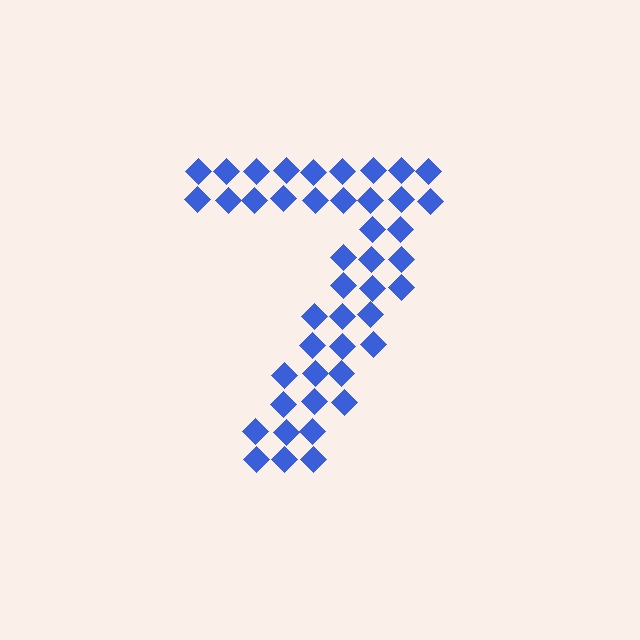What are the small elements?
The small elements are diamonds.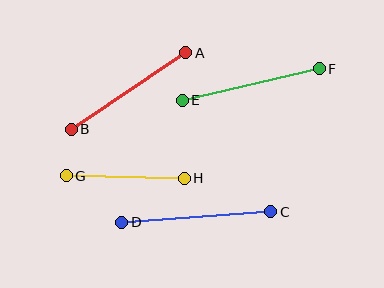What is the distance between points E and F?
The distance is approximately 141 pixels.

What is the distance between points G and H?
The distance is approximately 118 pixels.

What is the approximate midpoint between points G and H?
The midpoint is at approximately (125, 177) pixels.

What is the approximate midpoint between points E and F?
The midpoint is at approximately (251, 85) pixels.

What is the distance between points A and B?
The distance is approximately 138 pixels.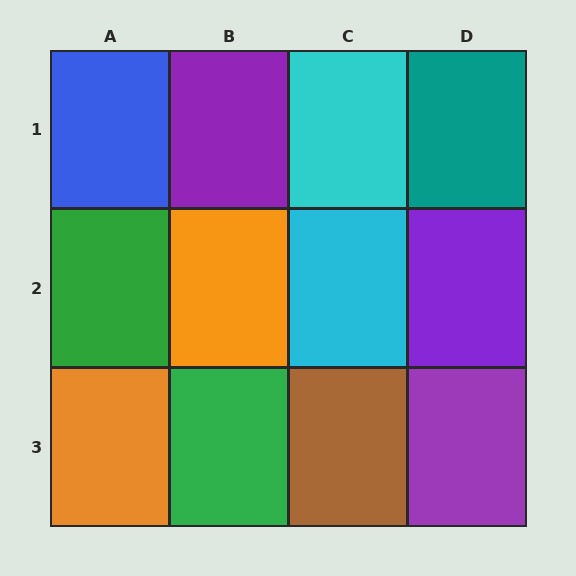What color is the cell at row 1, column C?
Cyan.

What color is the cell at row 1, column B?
Purple.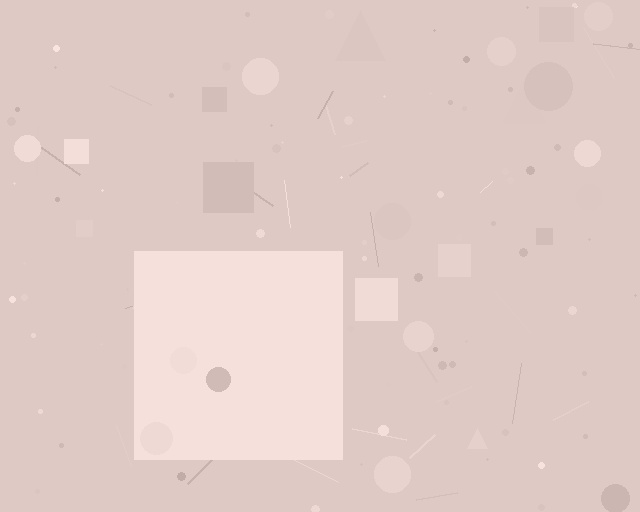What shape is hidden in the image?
A square is hidden in the image.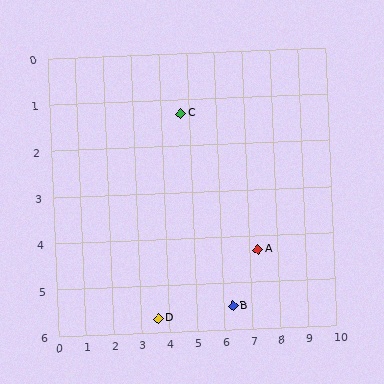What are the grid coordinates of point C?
Point C is at approximately (4.7, 1.3).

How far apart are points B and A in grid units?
Points B and A are about 1.6 grid units apart.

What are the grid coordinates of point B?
Point B is at approximately (6.3, 5.5).